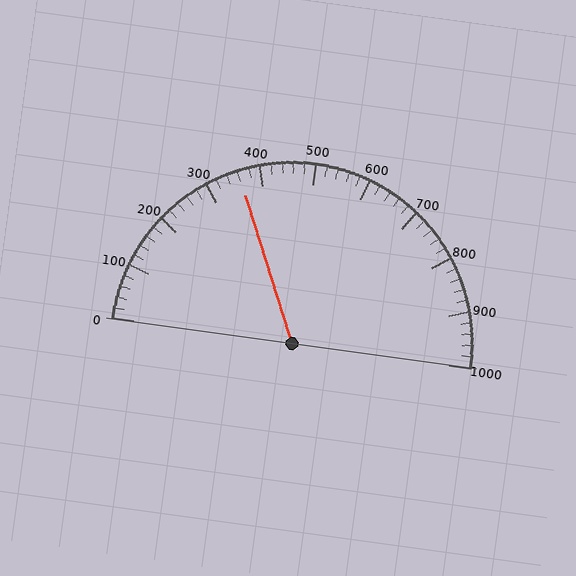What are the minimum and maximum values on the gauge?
The gauge ranges from 0 to 1000.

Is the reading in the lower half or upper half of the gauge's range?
The reading is in the lower half of the range (0 to 1000).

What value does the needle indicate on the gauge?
The needle indicates approximately 360.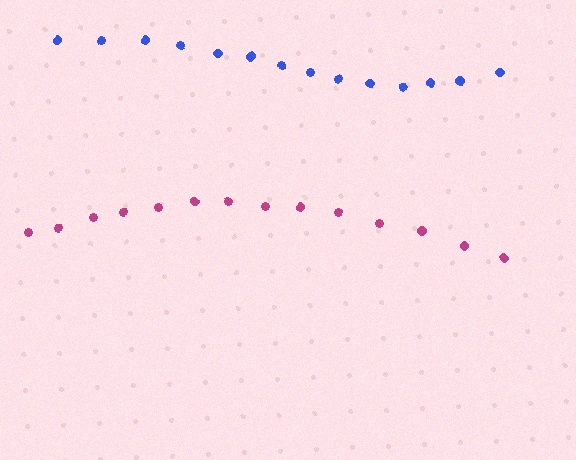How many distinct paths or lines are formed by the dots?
There are 2 distinct paths.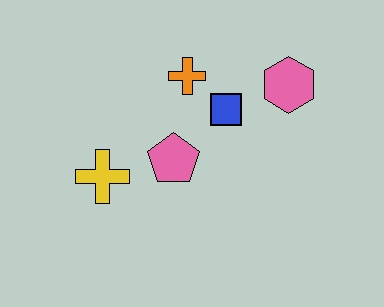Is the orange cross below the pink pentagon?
No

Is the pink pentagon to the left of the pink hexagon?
Yes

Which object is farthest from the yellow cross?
The pink hexagon is farthest from the yellow cross.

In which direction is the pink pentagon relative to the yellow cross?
The pink pentagon is to the right of the yellow cross.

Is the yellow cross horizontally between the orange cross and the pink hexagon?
No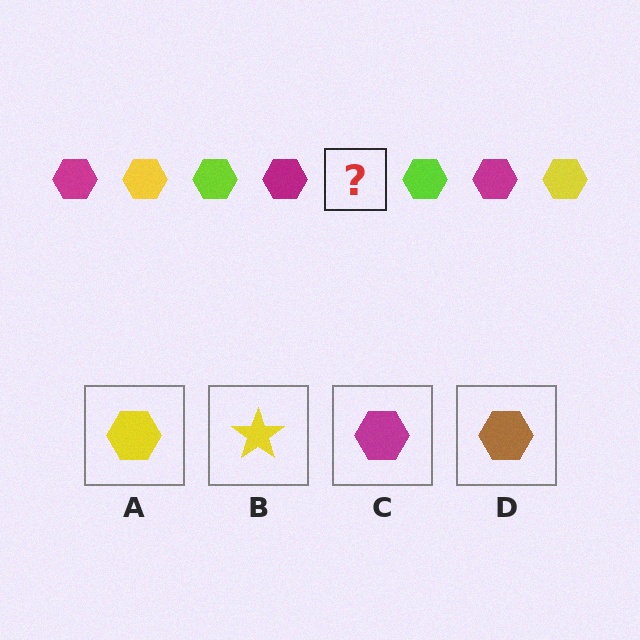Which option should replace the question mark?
Option A.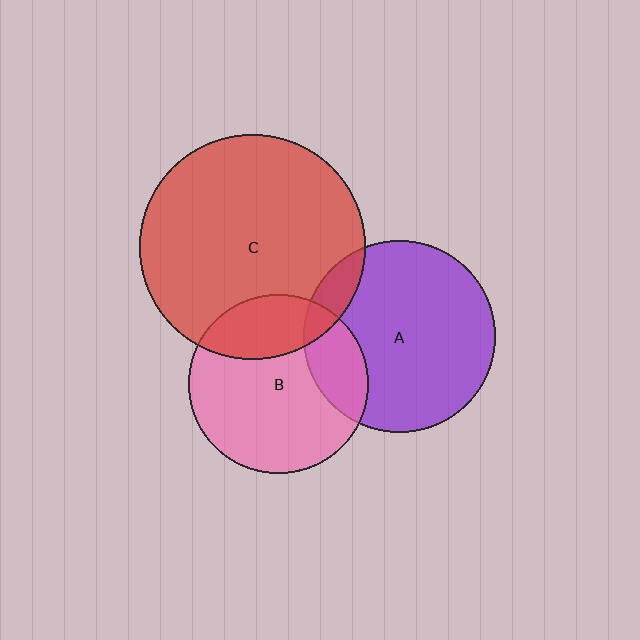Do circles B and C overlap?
Yes.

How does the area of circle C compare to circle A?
Approximately 1.4 times.